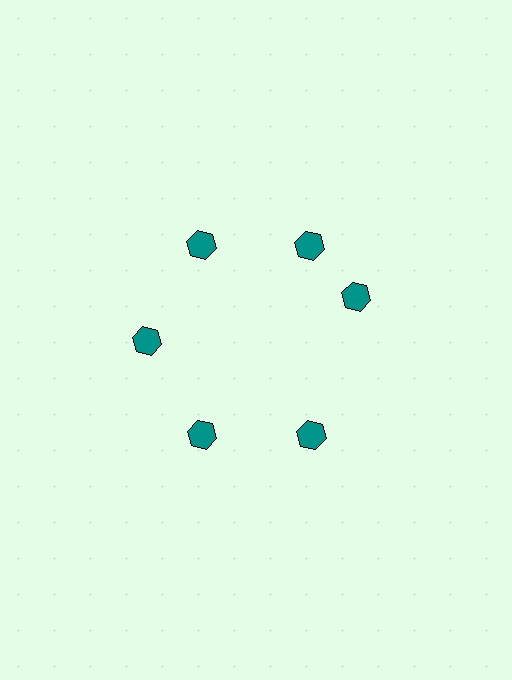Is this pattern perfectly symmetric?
No. The 6 teal hexagons are arranged in a ring, but one element near the 3 o'clock position is rotated out of alignment along the ring, breaking the 6-fold rotational symmetry.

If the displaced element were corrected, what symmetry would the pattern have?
It would have 6-fold rotational symmetry — the pattern would map onto itself every 60 degrees.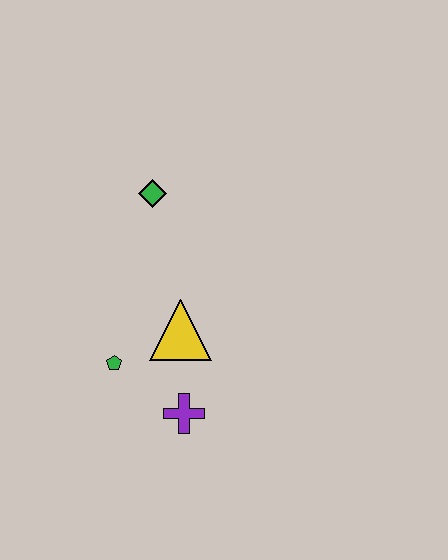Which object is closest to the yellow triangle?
The green pentagon is closest to the yellow triangle.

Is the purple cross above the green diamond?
No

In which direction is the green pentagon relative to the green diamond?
The green pentagon is below the green diamond.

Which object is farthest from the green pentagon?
The green diamond is farthest from the green pentagon.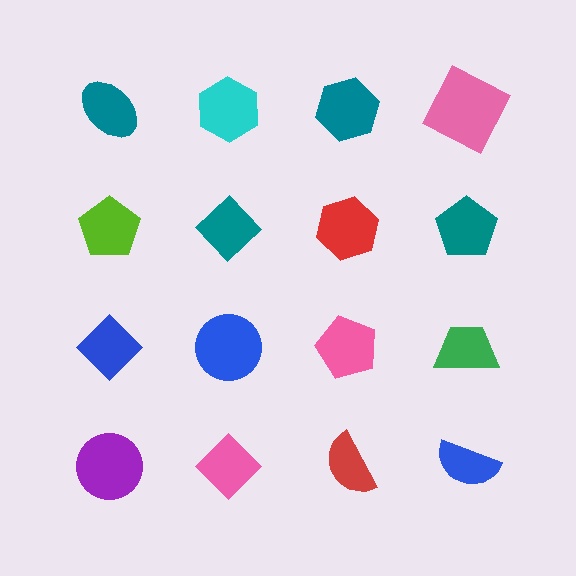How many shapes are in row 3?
4 shapes.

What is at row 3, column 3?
A pink pentagon.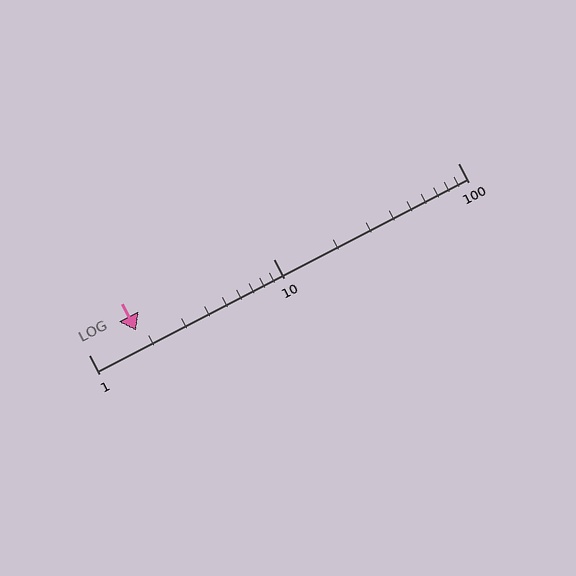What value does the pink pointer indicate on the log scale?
The pointer indicates approximately 1.8.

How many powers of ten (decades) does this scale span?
The scale spans 2 decades, from 1 to 100.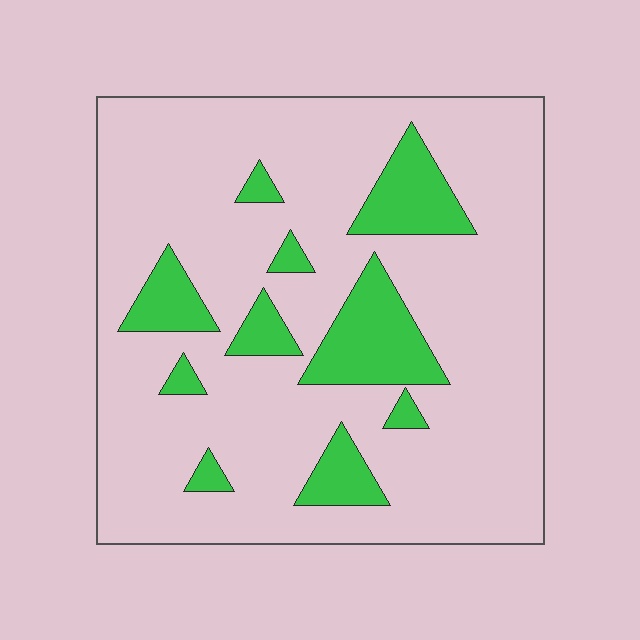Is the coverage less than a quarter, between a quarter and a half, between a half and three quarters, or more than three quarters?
Less than a quarter.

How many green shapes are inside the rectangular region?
10.